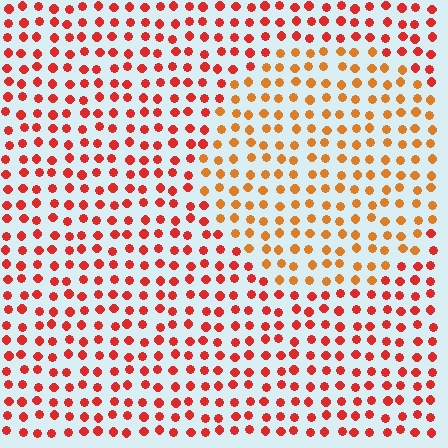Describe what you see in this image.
The image is filled with small red elements in a uniform arrangement. A circle-shaped region is visible where the elements are tinted to a slightly different hue, forming a subtle color boundary.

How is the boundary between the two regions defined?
The boundary is defined purely by a slight shift in hue (about 29 degrees). Spacing, size, and orientation are identical on both sides.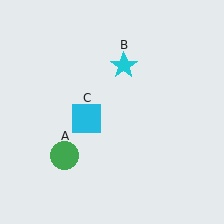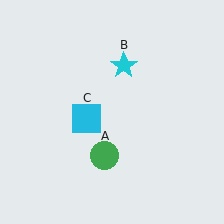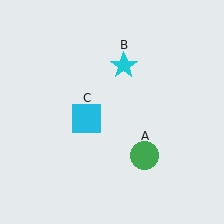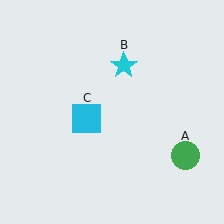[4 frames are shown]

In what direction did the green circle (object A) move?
The green circle (object A) moved right.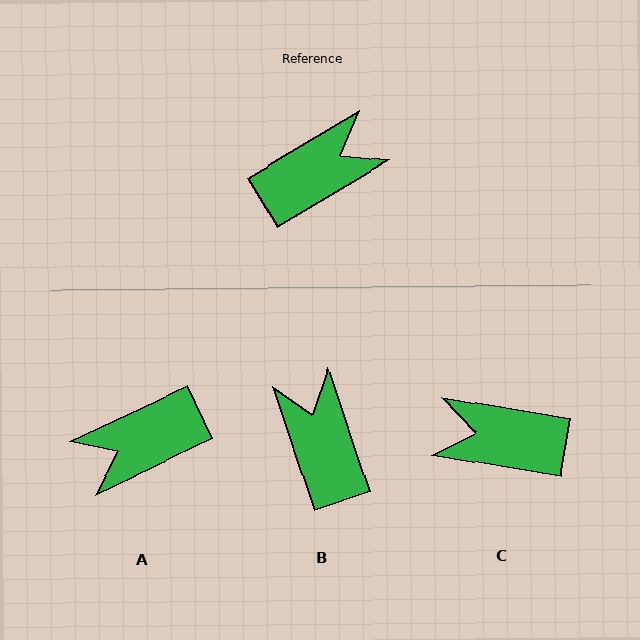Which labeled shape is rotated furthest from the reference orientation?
A, about 174 degrees away.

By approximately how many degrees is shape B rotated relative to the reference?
Approximately 78 degrees counter-clockwise.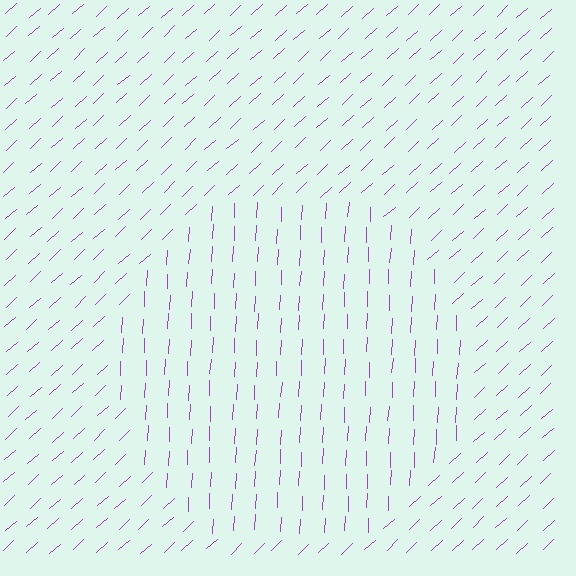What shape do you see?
I see a circle.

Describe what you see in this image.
The image is filled with small purple line segments. A circle region in the image has lines oriented differently from the surrounding lines, creating a visible texture boundary.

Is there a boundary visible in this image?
Yes, there is a texture boundary formed by a change in line orientation.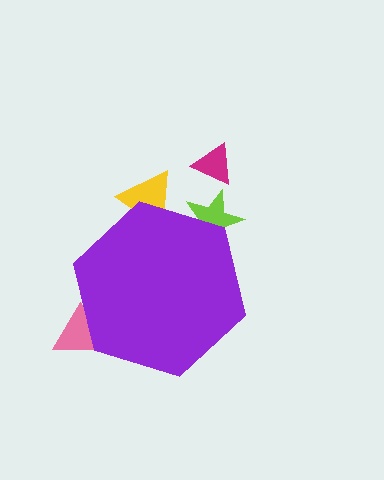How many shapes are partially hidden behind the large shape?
3 shapes are partially hidden.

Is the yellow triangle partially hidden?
Yes, the yellow triangle is partially hidden behind the purple hexagon.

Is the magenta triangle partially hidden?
No, the magenta triangle is fully visible.